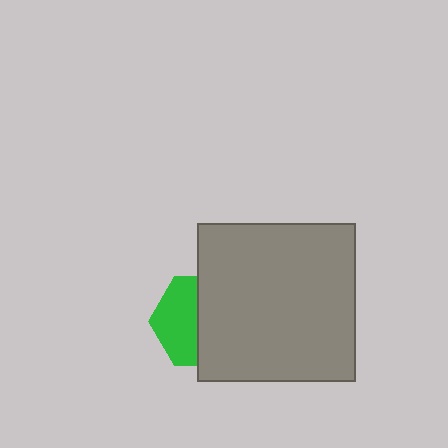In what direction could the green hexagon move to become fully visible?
The green hexagon could move left. That would shift it out from behind the gray square entirely.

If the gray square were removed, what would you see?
You would see the complete green hexagon.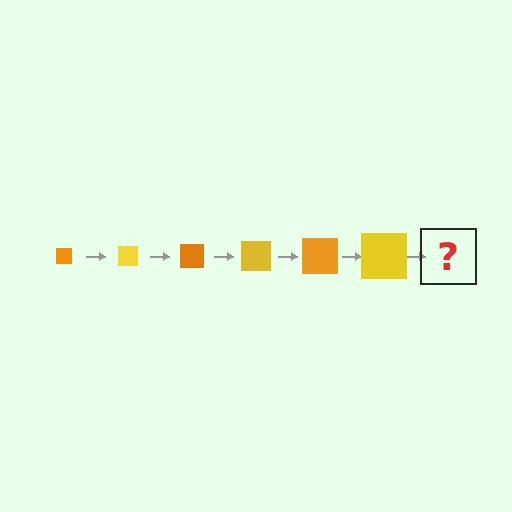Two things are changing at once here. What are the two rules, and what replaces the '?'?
The two rules are that the square grows larger each step and the color cycles through orange and yellow. The '?' should be an orange square, larger than the previous one.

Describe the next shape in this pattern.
It should be an orange square, larger than the previous one.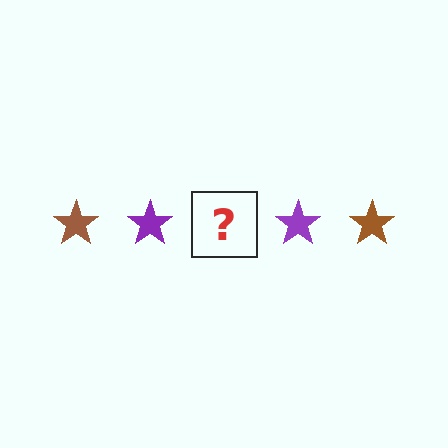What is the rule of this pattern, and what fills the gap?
The rule is that the pattern cycles through brown, purple stars. The gap should be filled with a brown star.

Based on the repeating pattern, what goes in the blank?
The blank should be a brown star.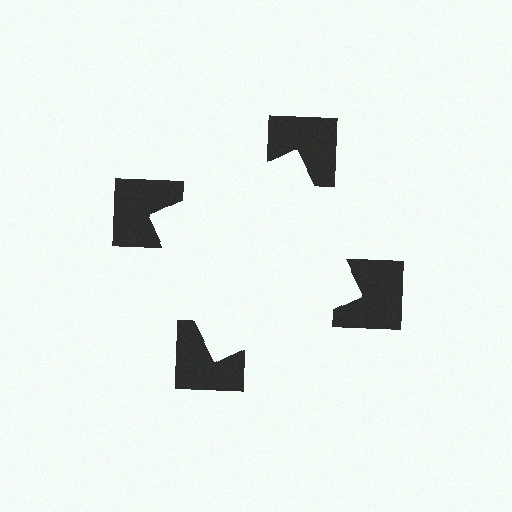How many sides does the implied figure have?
4 sides.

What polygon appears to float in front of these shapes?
An illusory square — its edges are inferred from the aligned wedge cuts in the notched squares, not physically drawn.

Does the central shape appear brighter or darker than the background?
It typically appears slightly brighter than the background, even though no actual brightness change is drawn.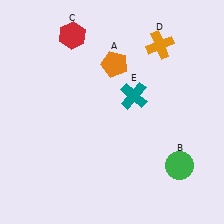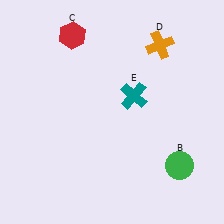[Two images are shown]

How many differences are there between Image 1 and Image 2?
There is 1 difference between the two images.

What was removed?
The orange pentagon (A) was removed in Image 2.